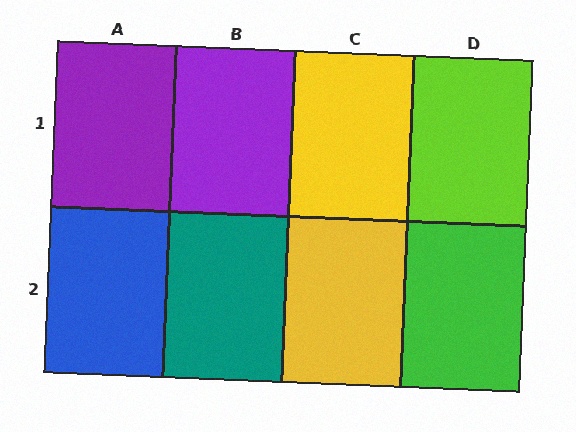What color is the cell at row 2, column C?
Yellow.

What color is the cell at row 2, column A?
Blue.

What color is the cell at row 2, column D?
Green.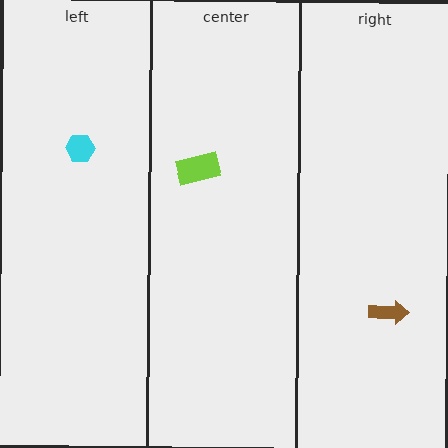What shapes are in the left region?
The cyan hexagon.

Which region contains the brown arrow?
The right region.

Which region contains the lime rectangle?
The center region.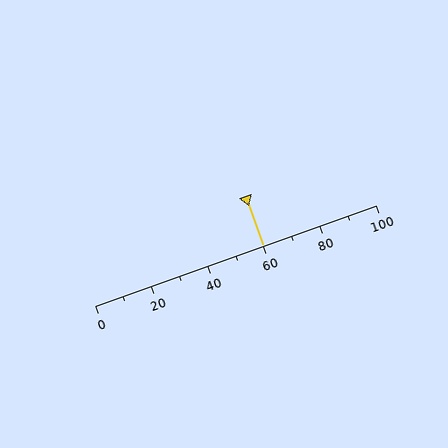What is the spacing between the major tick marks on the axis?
The major ticks are spaced 20 apart.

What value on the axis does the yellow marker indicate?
The marker indicates approximately 60.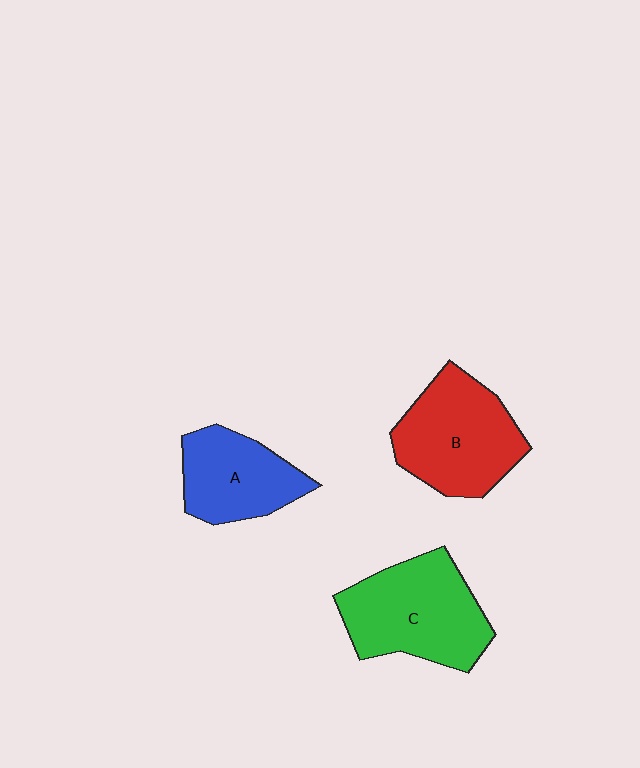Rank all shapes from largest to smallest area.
From largest to smallest: C (green), B (red), A (blue).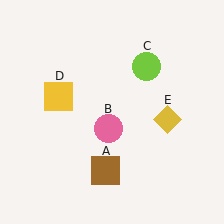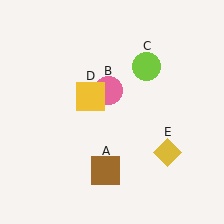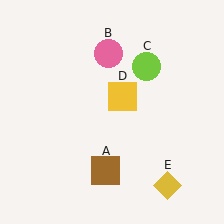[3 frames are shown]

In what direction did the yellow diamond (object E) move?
The yellow diamond (object E) moved down.